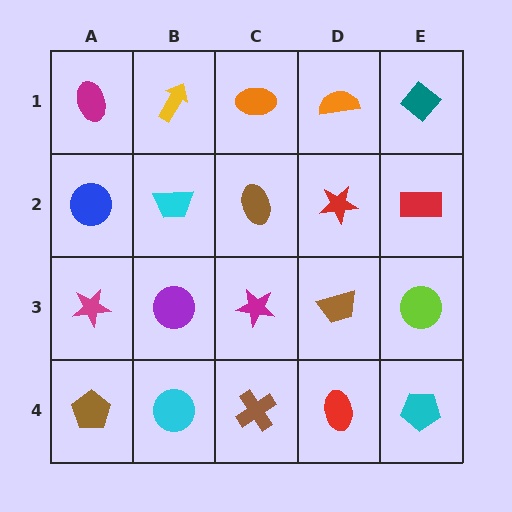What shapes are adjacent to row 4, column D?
A brown trapezoid (row 3, column D), a brown cross (row 4, column C), a cyan pentagon (row 4, column E).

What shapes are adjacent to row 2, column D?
An orange semicircle (row 1, column D), a brown trapezoid (row 3, column D), a brown ellipse (row 2, column C), a red rectangle (row 2, column E).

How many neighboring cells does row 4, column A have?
2.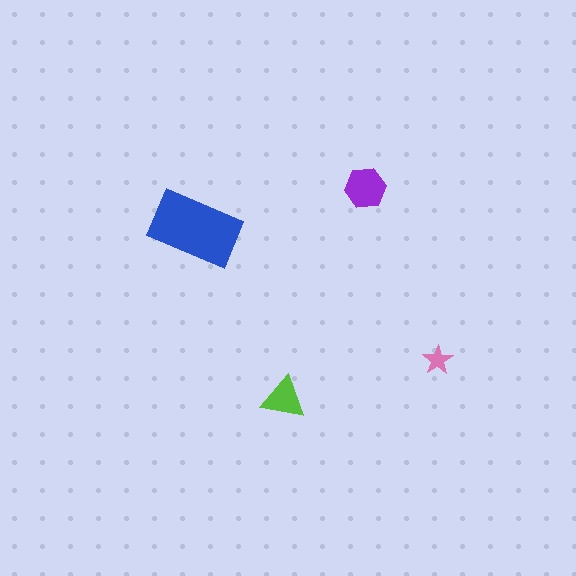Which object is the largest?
The blue rectangle.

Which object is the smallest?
The pink star.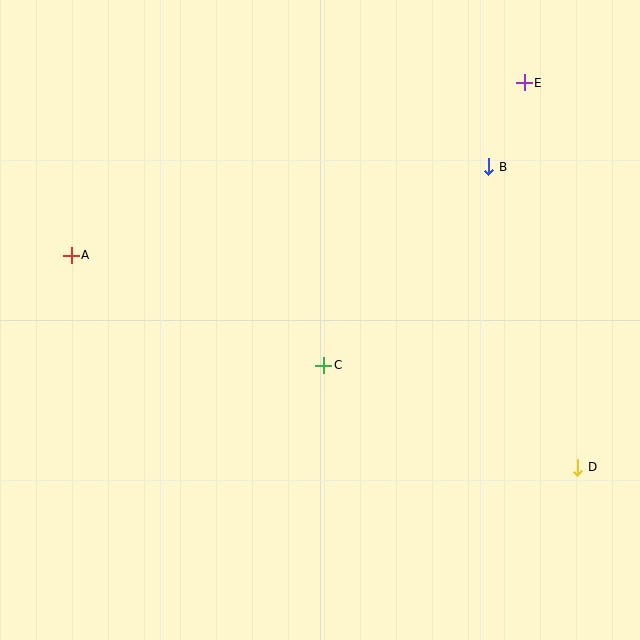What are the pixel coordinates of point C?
Point C is at (324, 365).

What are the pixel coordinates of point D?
Point D is at (578, 467).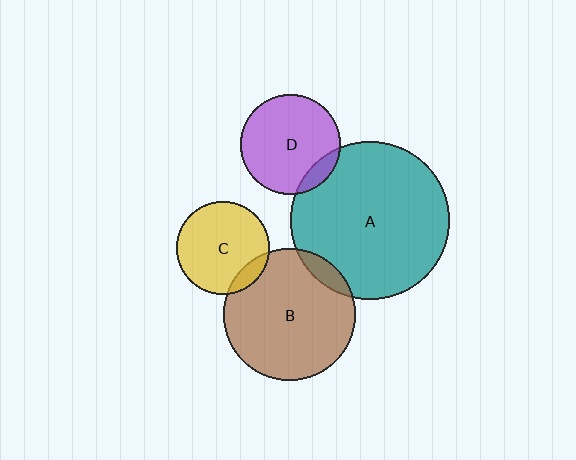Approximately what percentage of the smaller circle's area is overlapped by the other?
Approximately 10%.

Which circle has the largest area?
Circle A (teal).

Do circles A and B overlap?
Yes.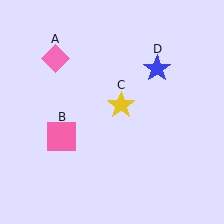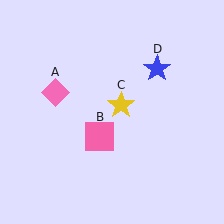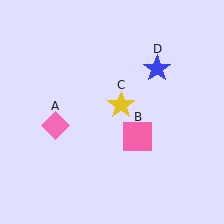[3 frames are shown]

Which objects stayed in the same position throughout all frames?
Yellow star (object C) and blue star (object D) remained stationary.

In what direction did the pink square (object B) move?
The pink square (object B) moved right.